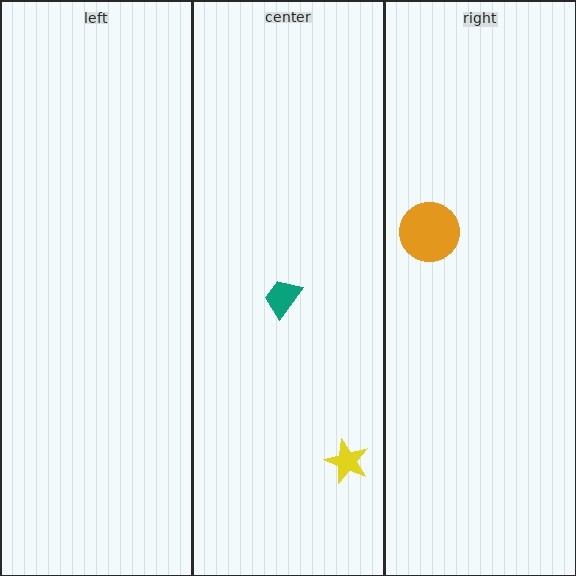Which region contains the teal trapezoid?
The center region.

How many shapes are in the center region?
2.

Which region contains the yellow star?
The center region.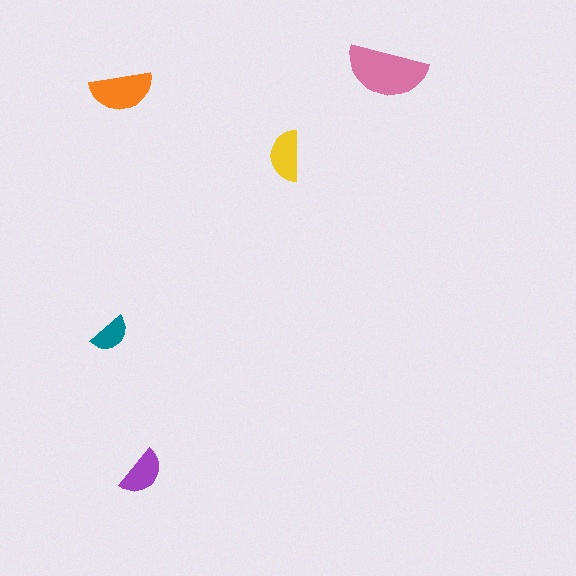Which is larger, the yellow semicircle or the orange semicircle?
The orange one.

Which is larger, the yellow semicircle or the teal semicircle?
The yellow one.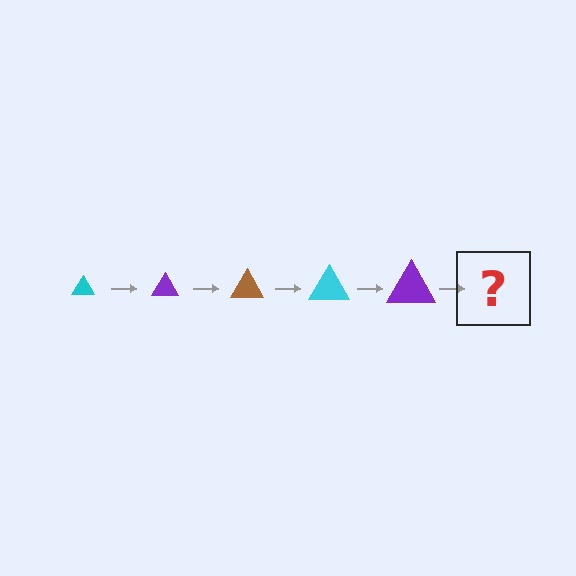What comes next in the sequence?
The next element should be a brown triangle, larger than the previous one.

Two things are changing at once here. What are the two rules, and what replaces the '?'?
The two rules are that the triangle grows larger each step and the color cycles through cyan, purple, and brown. The '?' should be a brown triangle, larger than the previous one.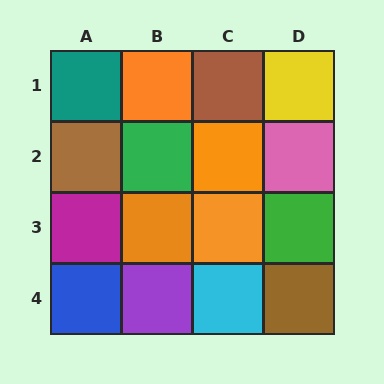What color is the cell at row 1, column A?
Teal.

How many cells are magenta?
1 cell is magenta.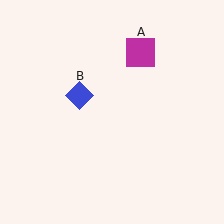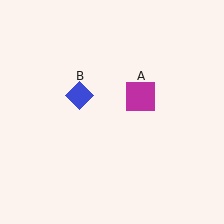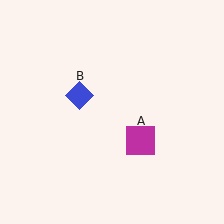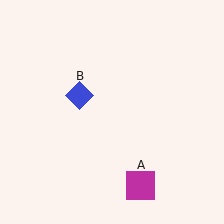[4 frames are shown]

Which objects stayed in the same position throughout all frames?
Blue diamond (object B) remained stationary.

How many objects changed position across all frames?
1 object changed position: magenta square (object A).